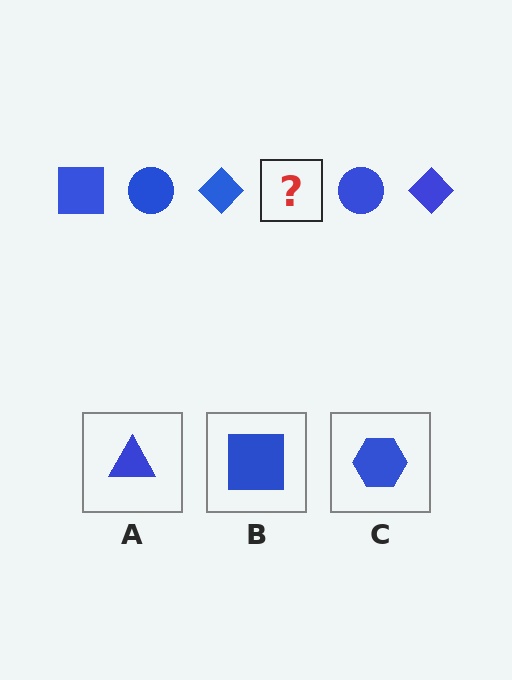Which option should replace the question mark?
Option B.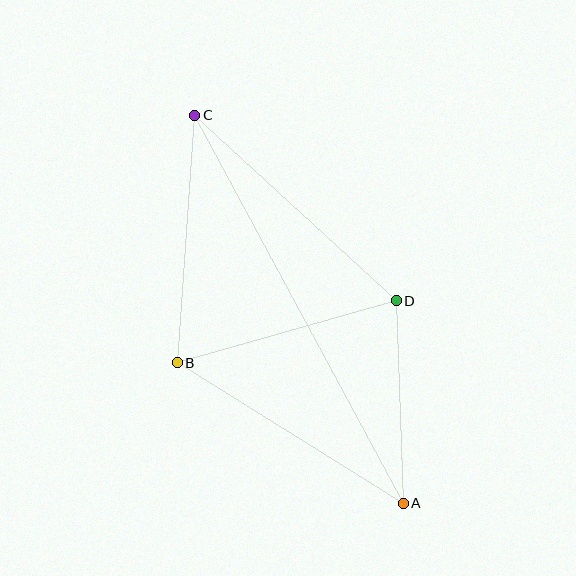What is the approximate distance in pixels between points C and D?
The distance between C and D is approximately 274 pixels.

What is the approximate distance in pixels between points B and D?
The distance between B and D is approximately 228 pixels.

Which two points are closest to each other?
Points A and D are closest to each other.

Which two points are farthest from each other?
Points A and C are farthest from each other.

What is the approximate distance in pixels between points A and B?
The distance between A and B is approximately 266 pixels.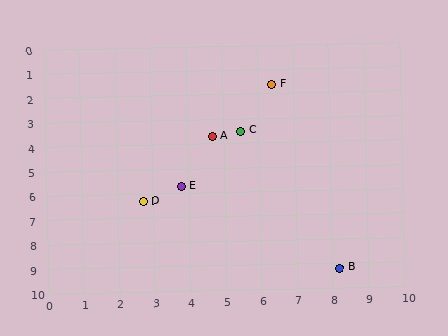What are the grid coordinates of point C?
Point C is at approximately (5.5, 3.5).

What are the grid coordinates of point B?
Point B is at approximately (8.2, 9.2).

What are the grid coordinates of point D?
Point D is at approximately (2.7, 6.3).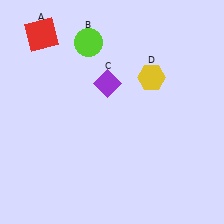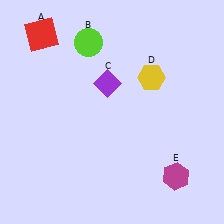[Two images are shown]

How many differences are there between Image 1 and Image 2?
There is 1 difference between the two images.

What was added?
A magenta hexagon (E) was added in Image 2.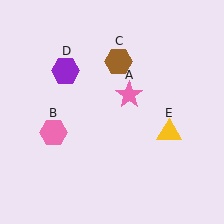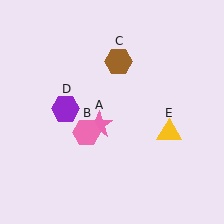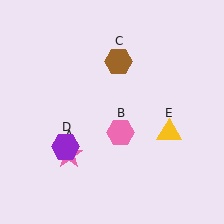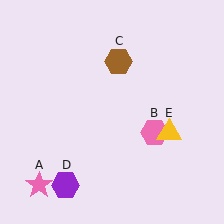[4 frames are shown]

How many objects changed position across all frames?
3 objects changed position: pink star (object A), pink hexagon (object B), purple hexagon (object D).